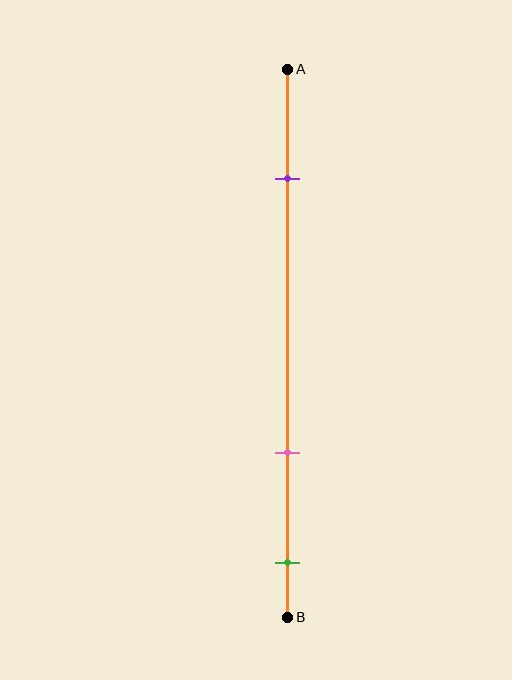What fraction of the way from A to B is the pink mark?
The pink mark is approximately 70% (0.7) of the way from A to B.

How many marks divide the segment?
There are 3 marks dividing the segment.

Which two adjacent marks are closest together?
The pink and green marks are the closest adjacent pair.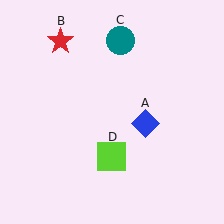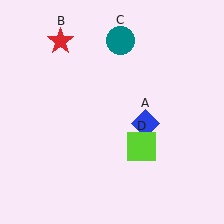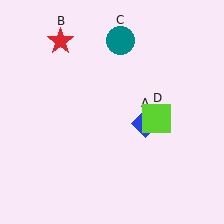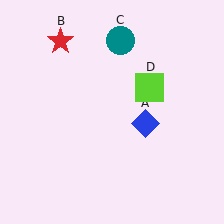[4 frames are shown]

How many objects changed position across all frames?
1 object changed position: lime square (object D).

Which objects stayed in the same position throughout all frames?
Blue diamond (object A) and red star (object B) and teal circle (object C) remained stationary.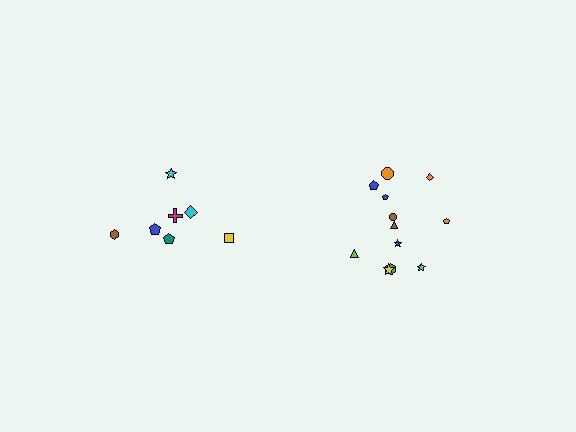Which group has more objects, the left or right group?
The right group.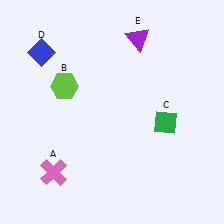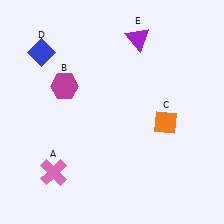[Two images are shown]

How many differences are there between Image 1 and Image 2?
There are 2 differences between the two images.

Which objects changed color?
B changed from lime to magenta. C changed from green to orange.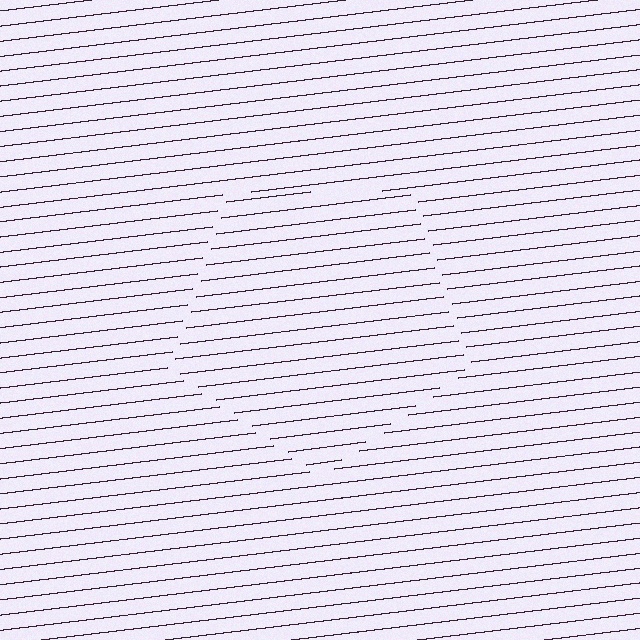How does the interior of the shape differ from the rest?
The interior of the shape contains the same grating, shifted by half a period — the contour is defined by the phase discontinuity where line-ends from the inner and outer gratings abut.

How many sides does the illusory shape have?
5 sides — the line-ends trace a pentagon.